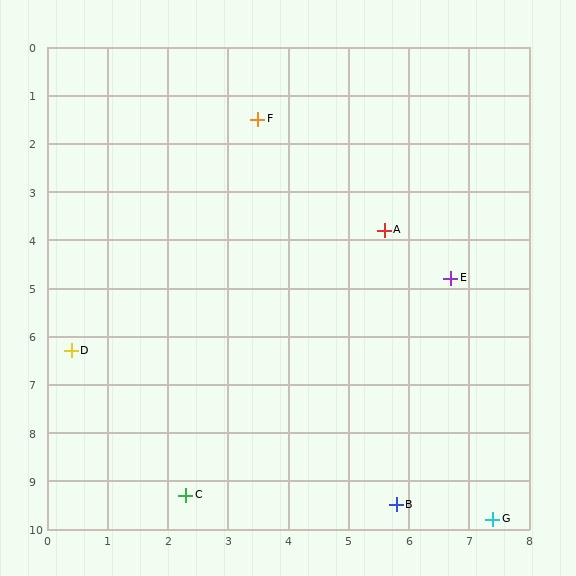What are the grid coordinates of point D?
Point D is at approximately (0.4, 6.3).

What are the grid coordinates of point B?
Point B is at approximately (5.8, 9.5).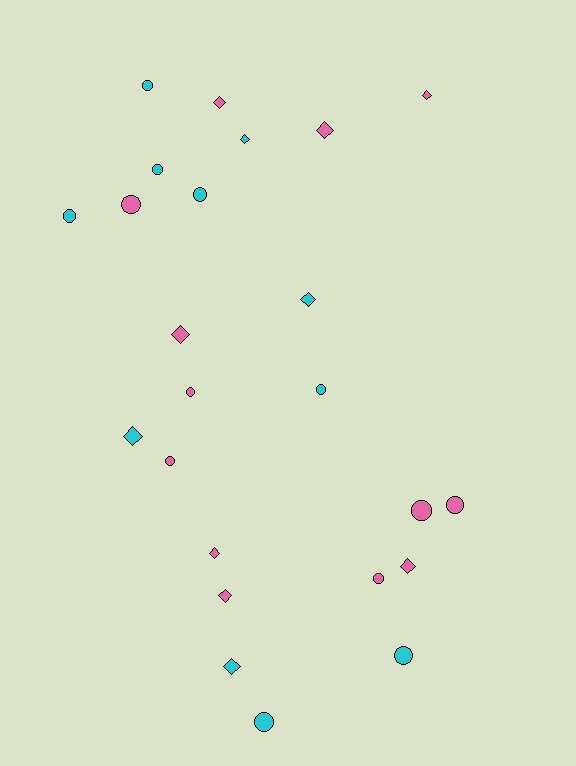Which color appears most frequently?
Pink, with 13 objects.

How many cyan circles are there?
There are 7 cyan circles.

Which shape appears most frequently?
Circle, with 13 objects.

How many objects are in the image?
There are 24 objects.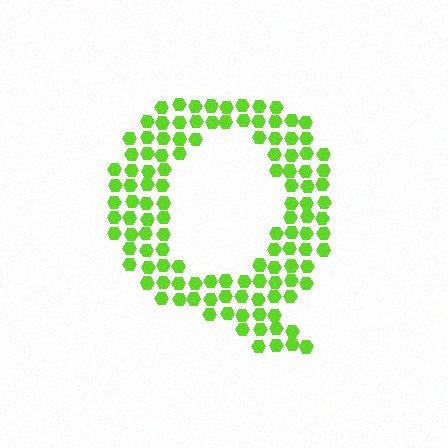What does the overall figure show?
The overall figure shows the letter Q.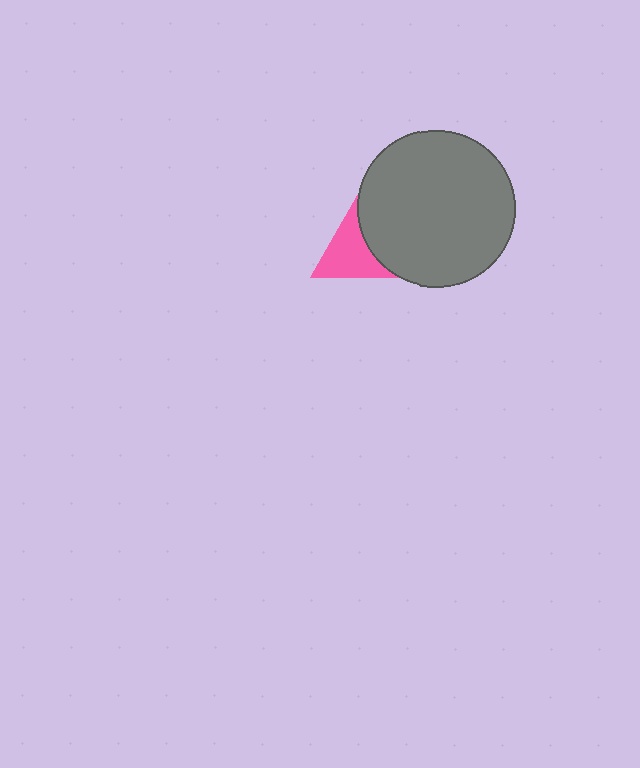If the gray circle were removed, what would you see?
You would see the complete pink triangle.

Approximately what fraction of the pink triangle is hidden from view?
Roughly 65% of the pink triangle is hidden behind the gray circle.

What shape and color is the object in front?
The object in front is a gray circle.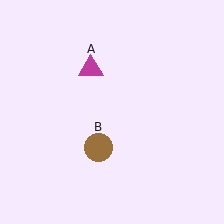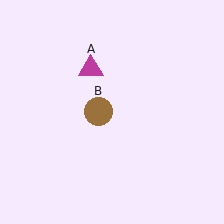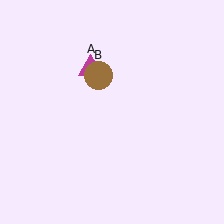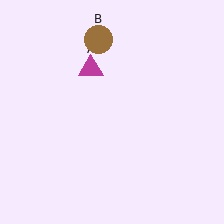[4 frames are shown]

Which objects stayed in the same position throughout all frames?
Magenta triangle (object A) remained stationary.